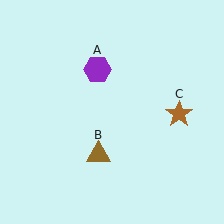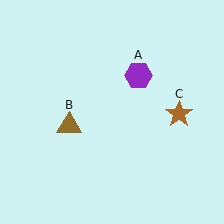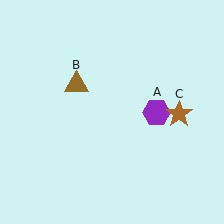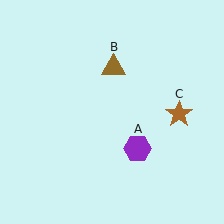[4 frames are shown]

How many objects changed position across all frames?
2 objects changed position: purple hexagon (object A), brown triangle (object B).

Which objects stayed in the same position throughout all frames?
Brown star (object C) remained stationary.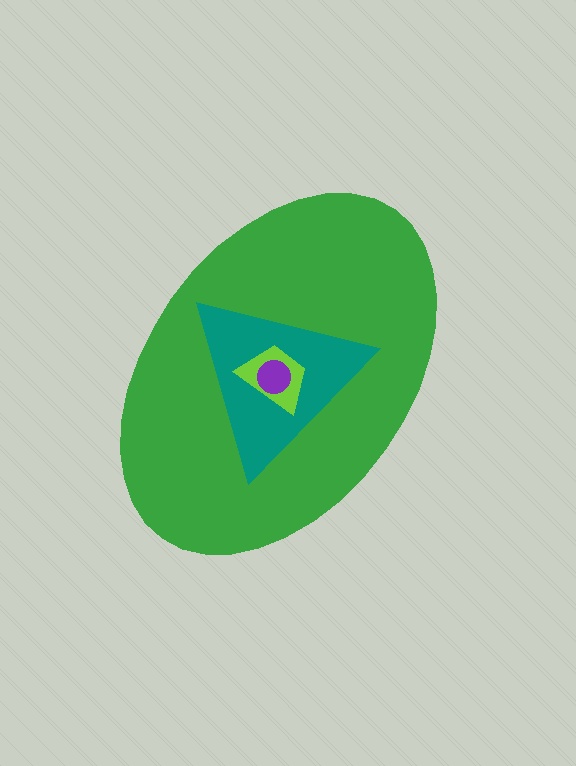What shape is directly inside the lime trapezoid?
The purple circle.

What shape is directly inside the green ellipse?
The teal triangle.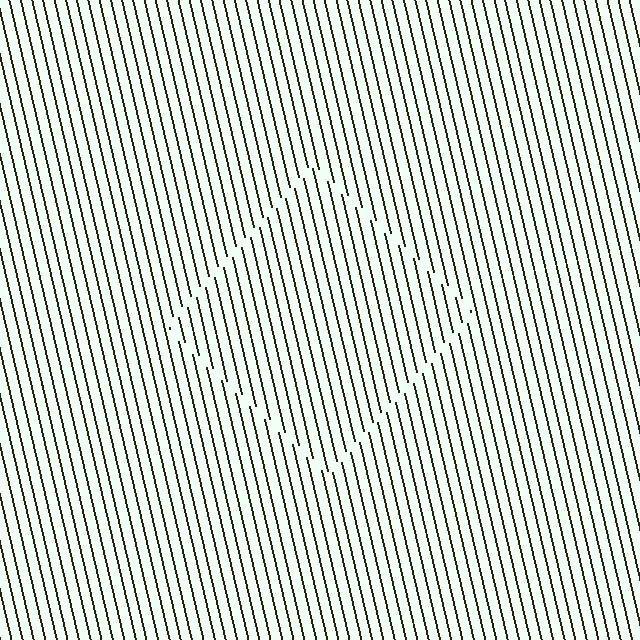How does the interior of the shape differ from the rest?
The interior of the shape contains the same grating, shifted by half a period — the contour is defined by the phase discontinuity where line-ends from the inner and outer gratings abut.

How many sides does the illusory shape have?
4 sides — the line-ends trace a square.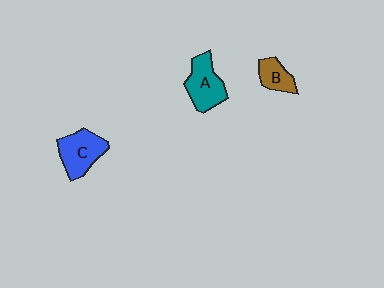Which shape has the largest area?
Shape C (blue).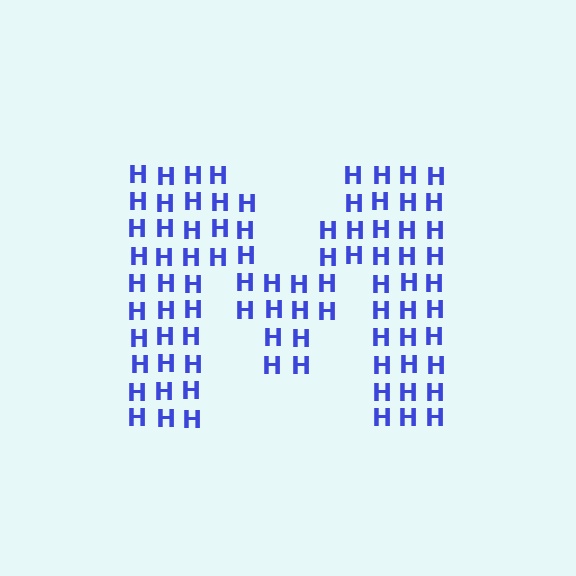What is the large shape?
The large shape is the letter M.